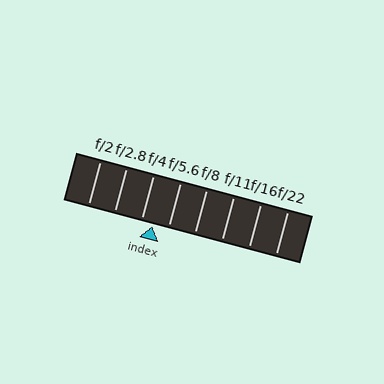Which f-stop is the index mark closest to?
The index mark is closest to f/4.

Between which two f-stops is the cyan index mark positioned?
The index mark is between f/4 and f/5.6.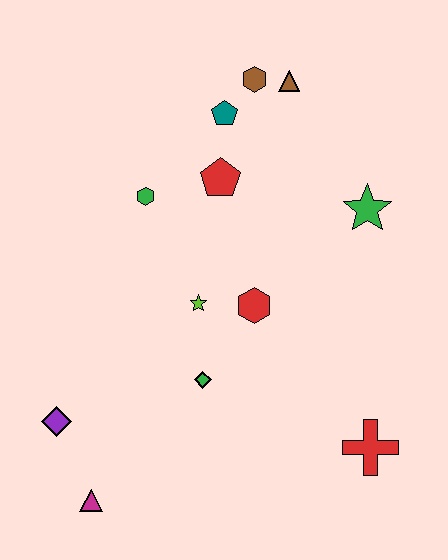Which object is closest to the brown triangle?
The brown hexagon is closest to the brown triangle.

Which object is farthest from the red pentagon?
The magenta triangle is farthest from the red pentagon.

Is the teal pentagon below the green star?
No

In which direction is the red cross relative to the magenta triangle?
The red cross is to the right of the magenta triangle.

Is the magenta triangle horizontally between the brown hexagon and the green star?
No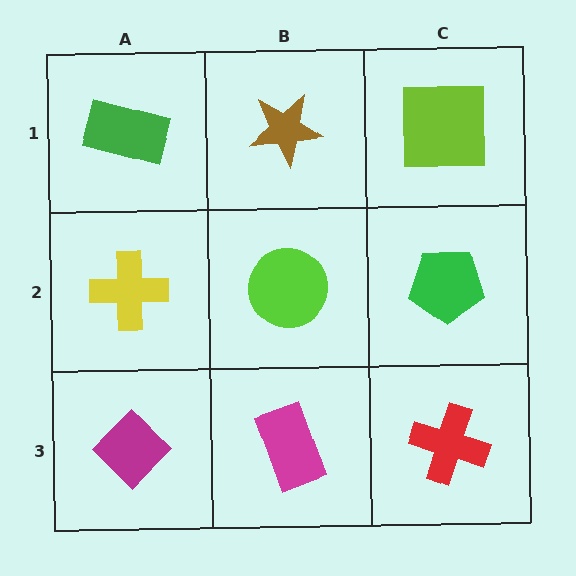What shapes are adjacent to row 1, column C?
A green pentagon (row 2, column C), a brown star (row 1, column B).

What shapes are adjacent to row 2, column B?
A brown star (row 1, column B), a magenta rectangle (row 3, column B), a yellow cross (row 2, column A), a green pentagon (row 2, column C).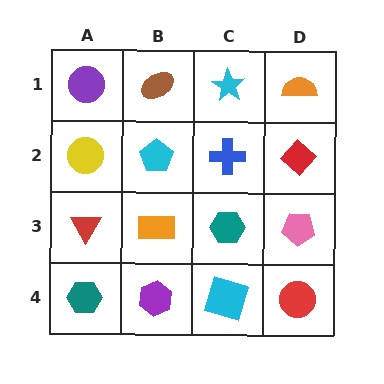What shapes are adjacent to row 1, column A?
A yellow circle (row 2, column A), a brown ellipse (row 1, column B).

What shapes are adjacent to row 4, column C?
A teal hexagon (row 3, column C), a purple hexagon (row 4, column B), a red circle (row 4, column D).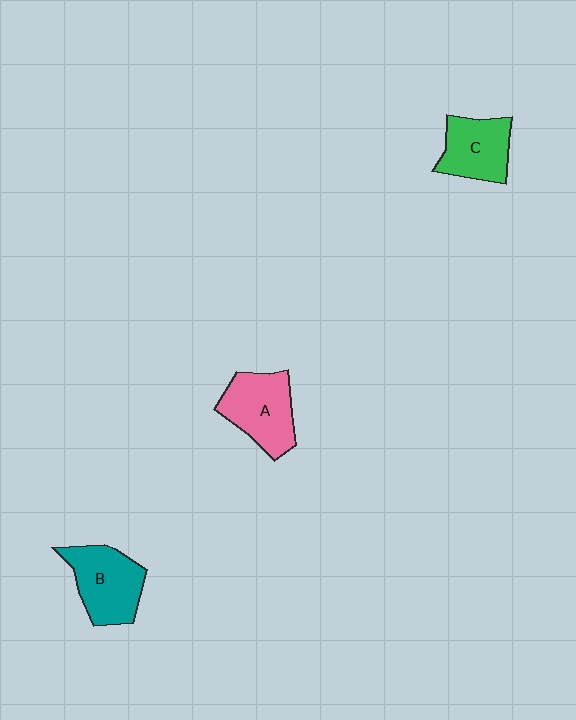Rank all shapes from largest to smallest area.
From largest to smallest: B (teal), A (pink), C (green).